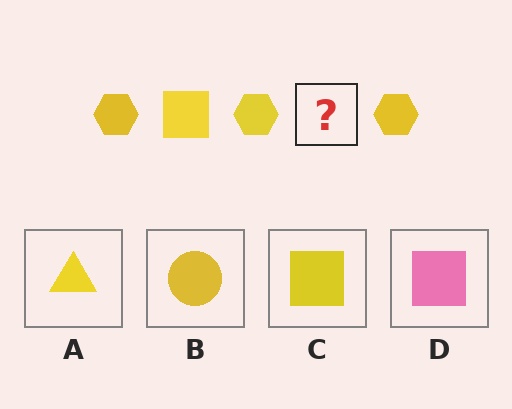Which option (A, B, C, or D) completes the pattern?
C.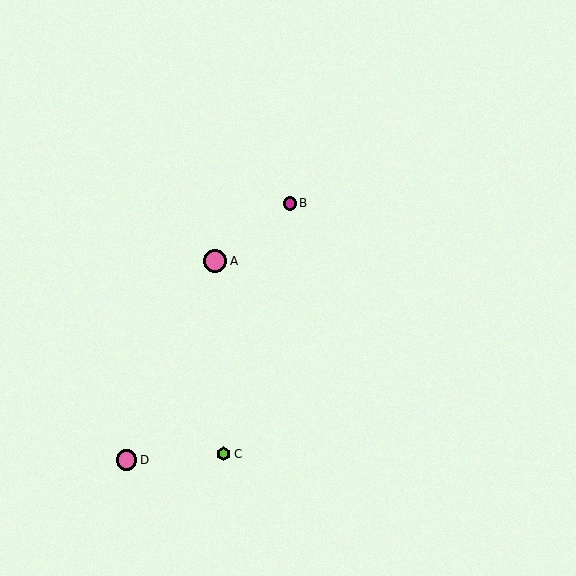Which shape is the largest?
The pink circle (labeled A) is the largest.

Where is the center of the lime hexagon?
The center of the lime hexagon is at (224, 454).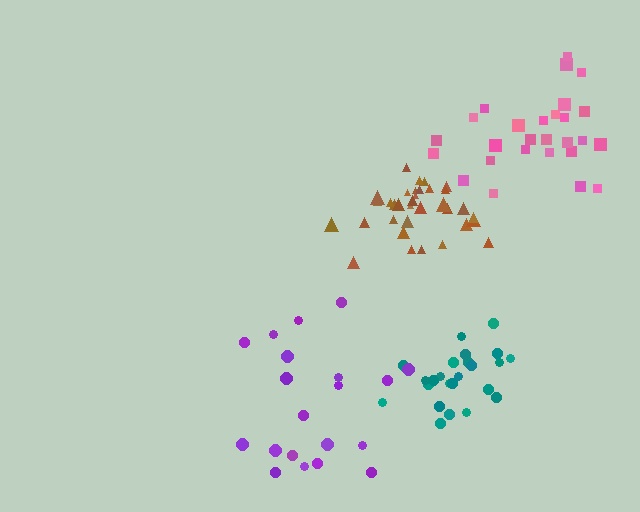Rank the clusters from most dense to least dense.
teal, brown, pink, purple.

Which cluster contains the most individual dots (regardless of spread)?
Brown (34).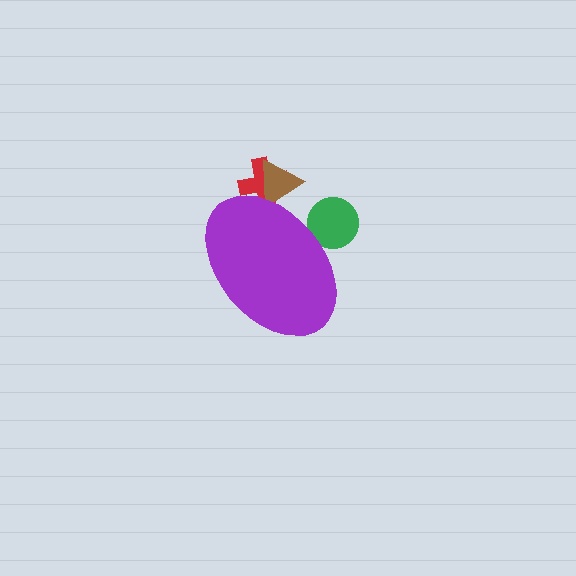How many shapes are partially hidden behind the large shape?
3 shapes are partially hidden.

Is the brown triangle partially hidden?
Yes, the brown triangle is partially hidden behind the purple ellipse.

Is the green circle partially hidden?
Yes, the green circle is partially hidden behind the purple ellipse.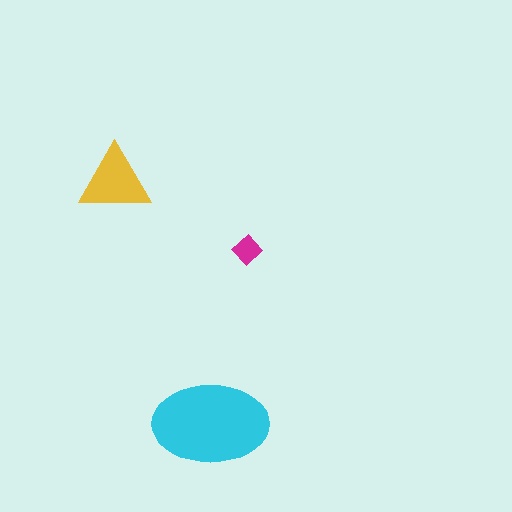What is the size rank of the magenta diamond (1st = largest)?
3rd.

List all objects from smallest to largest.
The magenta diamond, the yellow triangle, the cyan ellipse.